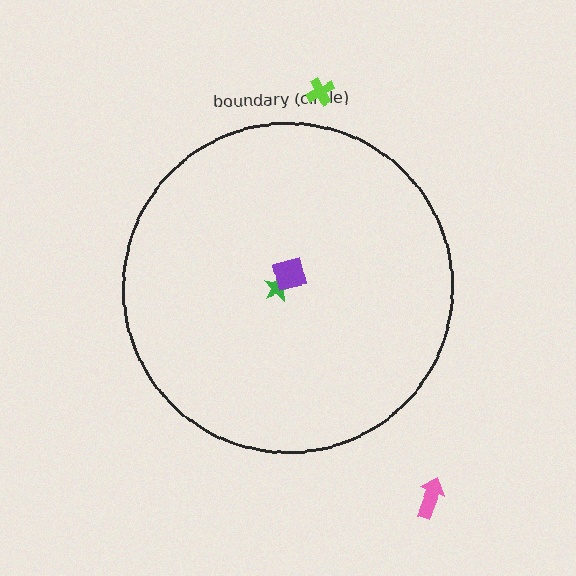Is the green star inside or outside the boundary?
Inside.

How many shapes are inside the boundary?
2 inside, 2 outside.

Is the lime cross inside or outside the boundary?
Outside.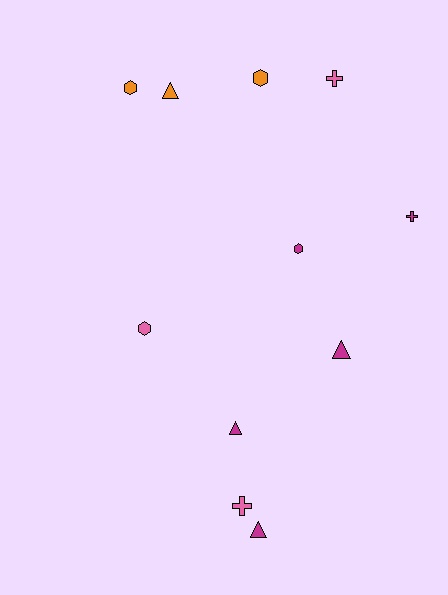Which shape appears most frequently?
Triangle, with 4 objects.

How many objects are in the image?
There are 11 objects.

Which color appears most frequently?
Magenta, with 5 objects.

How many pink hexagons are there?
There is 1 pink hexagon.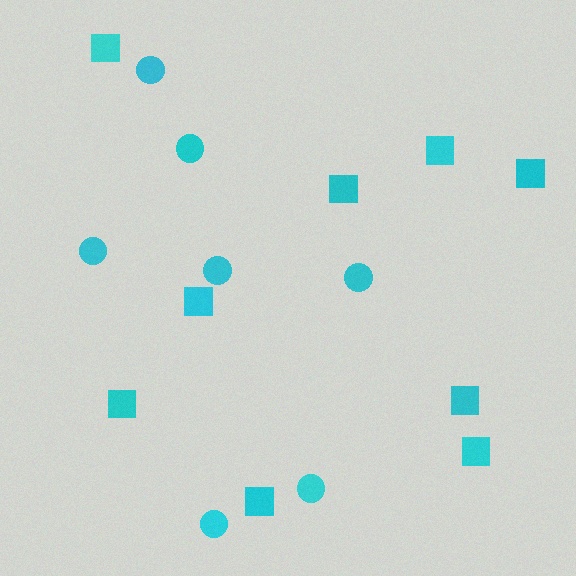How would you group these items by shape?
There are 2 groups: one group of circles (7) and one group of squares (9).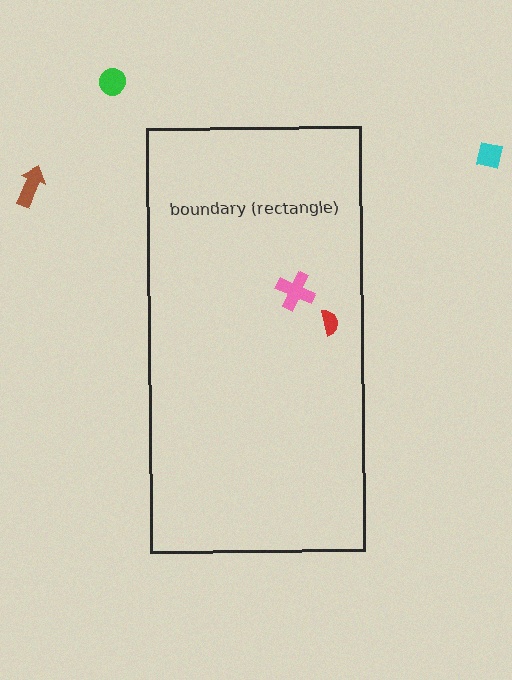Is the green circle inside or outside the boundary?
Outside.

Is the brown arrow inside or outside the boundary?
Outside.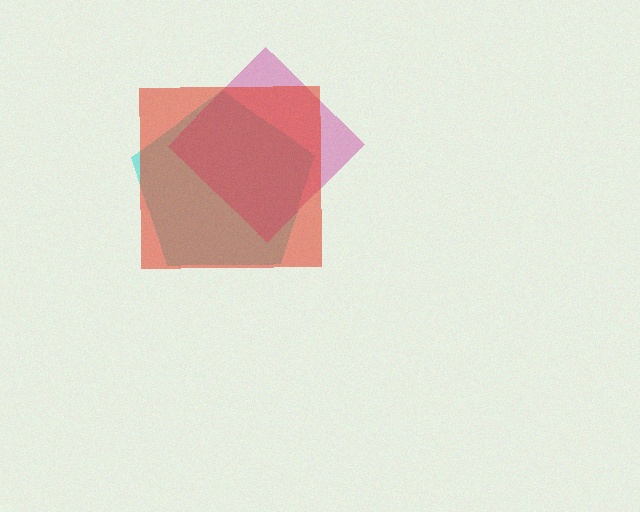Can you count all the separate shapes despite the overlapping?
Yes, there are 3 separate shapes.